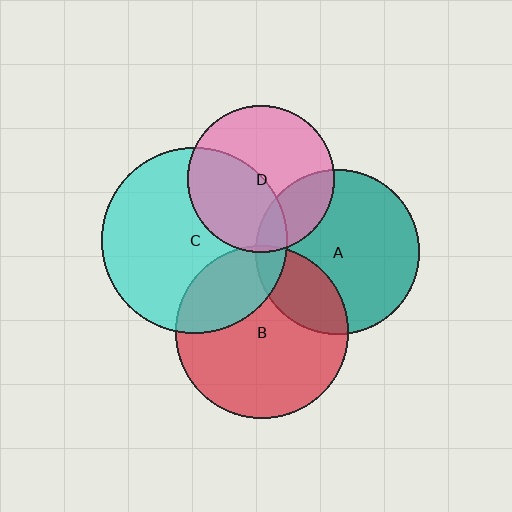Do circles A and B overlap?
Yes.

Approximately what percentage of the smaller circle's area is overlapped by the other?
Approximately 25%.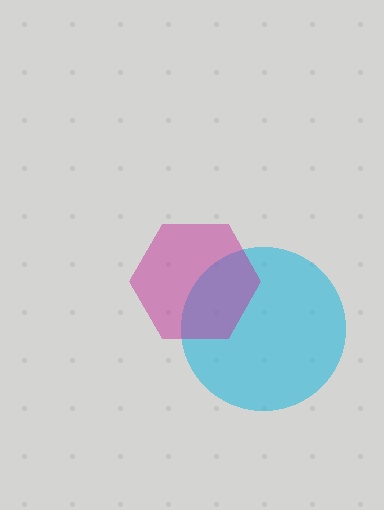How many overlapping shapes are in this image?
There are 2 overlapping shapes in the image.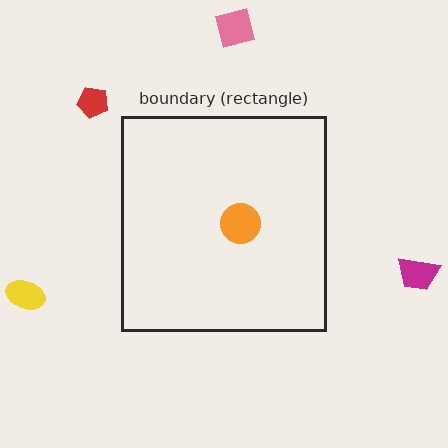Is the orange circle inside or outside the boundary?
Inside.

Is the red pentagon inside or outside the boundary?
Outside.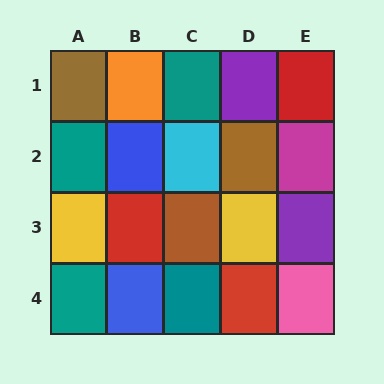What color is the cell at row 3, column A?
Yellow.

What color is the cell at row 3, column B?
Red.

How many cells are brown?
3 cells are brown.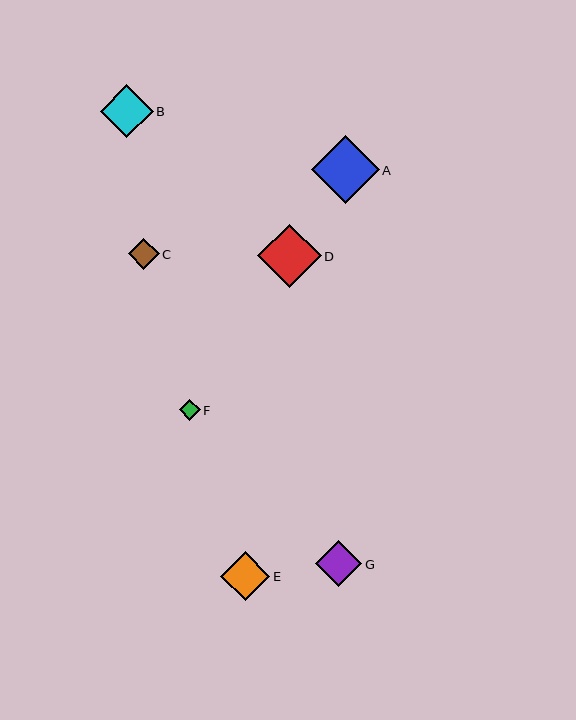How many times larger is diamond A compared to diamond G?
Diamond A is approximately 1.5 times the size of diamond G.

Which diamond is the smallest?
Diamond F is the smallest with a size of approximately 21 pixels.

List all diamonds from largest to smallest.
From largest to smallest: A, D, B, E, G, C, F.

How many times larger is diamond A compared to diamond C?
Diamond A is approximately 2.2 times the size of diamond C.